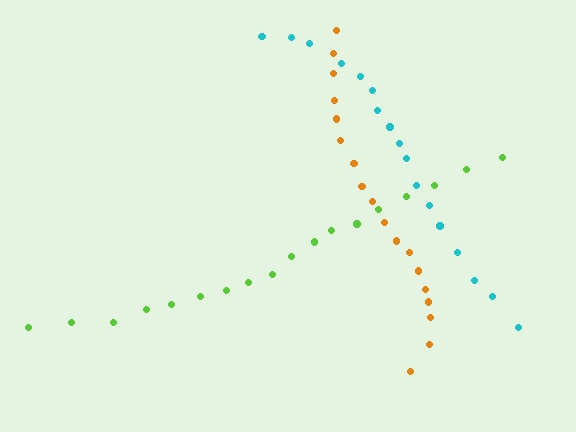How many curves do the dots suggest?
There are 3 distinct paths.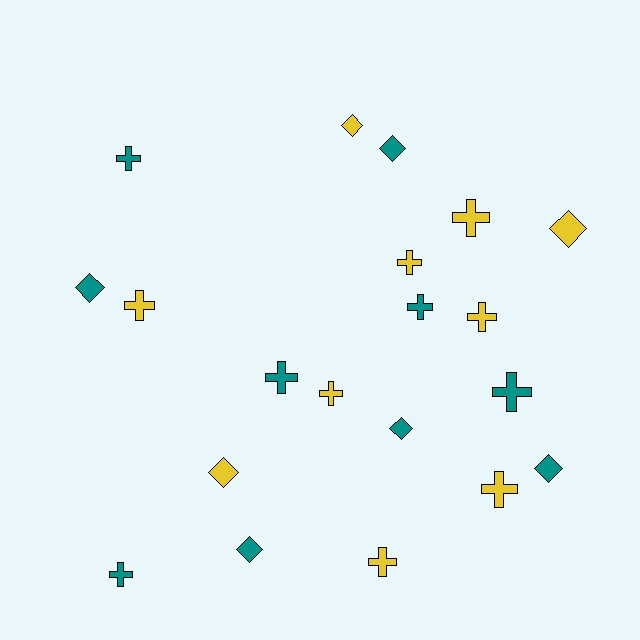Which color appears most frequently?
Yellow, with 10 objects.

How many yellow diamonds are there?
There are 3 yellow diamonds.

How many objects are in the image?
There are 20 objects.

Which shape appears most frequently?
Cross, with 12 objects.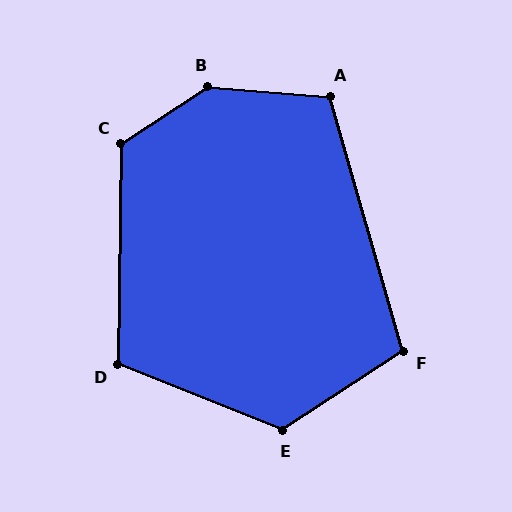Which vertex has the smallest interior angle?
F, at approximately 107 degrees.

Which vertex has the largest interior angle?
B, at approximately 142 degrees.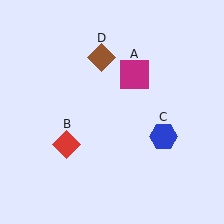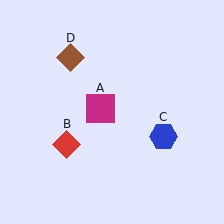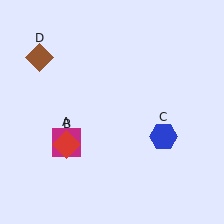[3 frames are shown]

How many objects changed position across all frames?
2 objects changed position: magenta square (object A), brown diamond (object D).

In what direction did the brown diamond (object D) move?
The brown diamond (object D) moved left.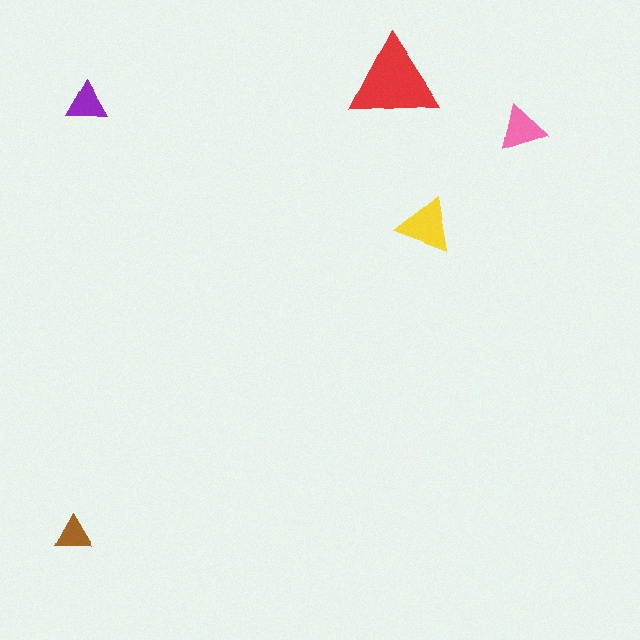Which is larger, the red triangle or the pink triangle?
The red one.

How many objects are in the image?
There are 5 objects in the image.